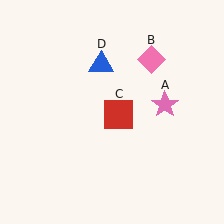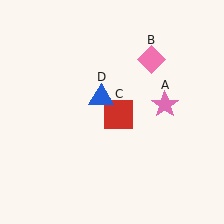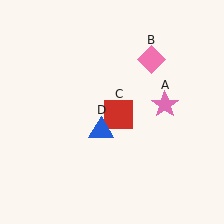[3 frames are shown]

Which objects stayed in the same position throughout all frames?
Pink star (object A) and pink diamond (object B) and red square (object C) remained stationary.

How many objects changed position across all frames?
1 object changed position: blue triangle (object D).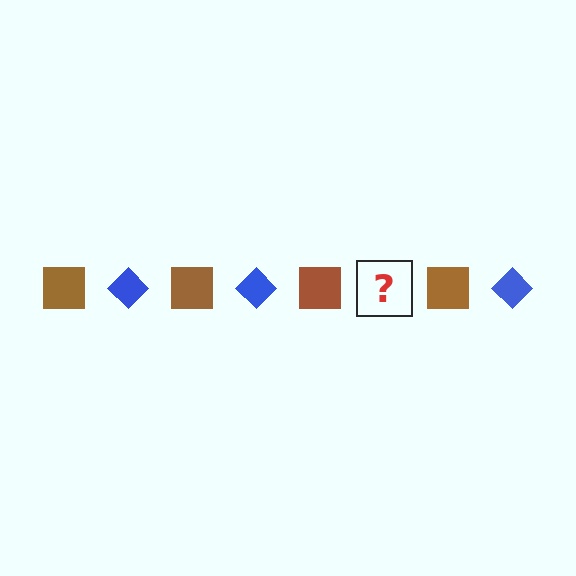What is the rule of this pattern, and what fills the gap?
The rule is that the pattern alternates between brown square and blue diamond. The gap should be filled with a blue diamond.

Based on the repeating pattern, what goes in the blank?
The blank should be a blue diamond.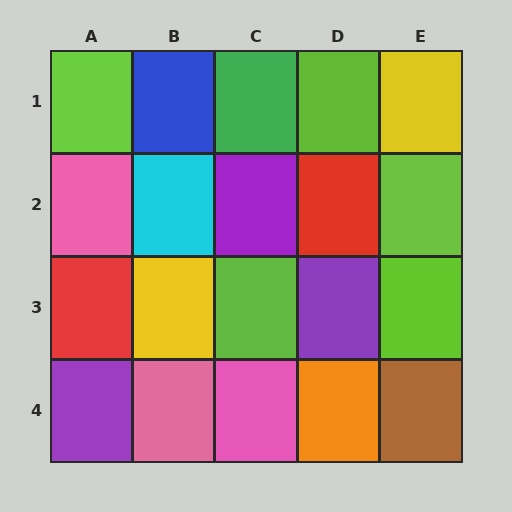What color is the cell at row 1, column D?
Lime.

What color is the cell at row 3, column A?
Red.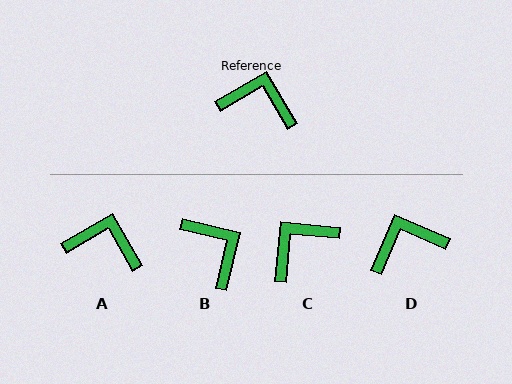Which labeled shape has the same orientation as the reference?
A.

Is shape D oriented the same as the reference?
No, it is off by about 37 degrees.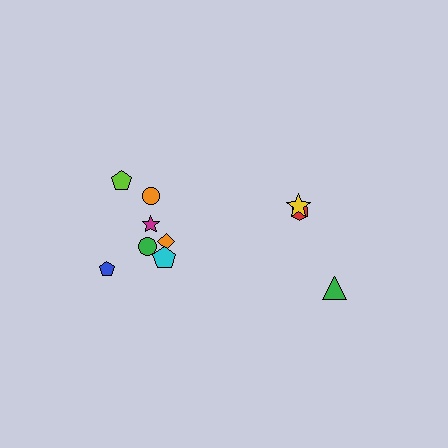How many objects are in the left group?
There are 7 objects.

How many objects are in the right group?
There are 3 objects.